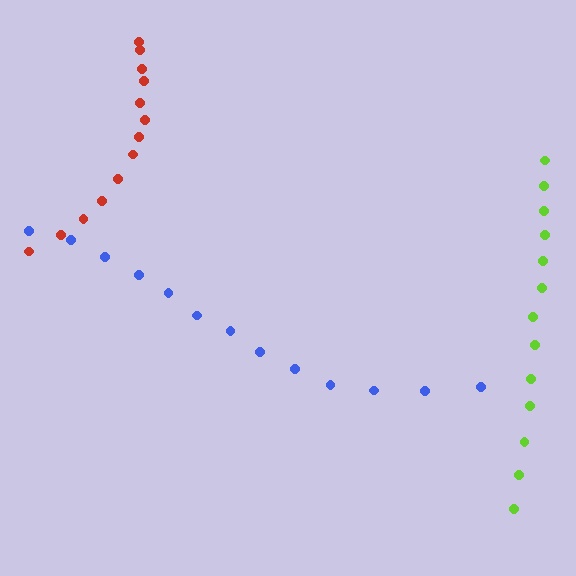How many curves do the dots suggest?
There are 3 distinct paths.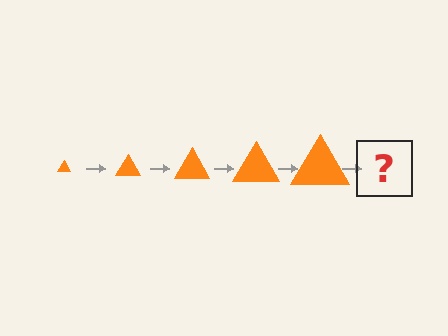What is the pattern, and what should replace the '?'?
The pattern is that the triangle gets progressively larger each step. The '?' should be an orange triangle, larger than the previous one.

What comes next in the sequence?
The next element should be an orange triangle, larger than the previous one.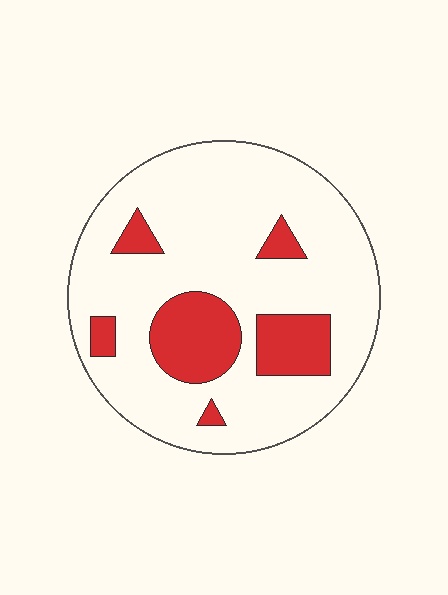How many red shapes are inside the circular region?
6.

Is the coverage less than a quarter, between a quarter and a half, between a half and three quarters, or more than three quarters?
Less than a quarter.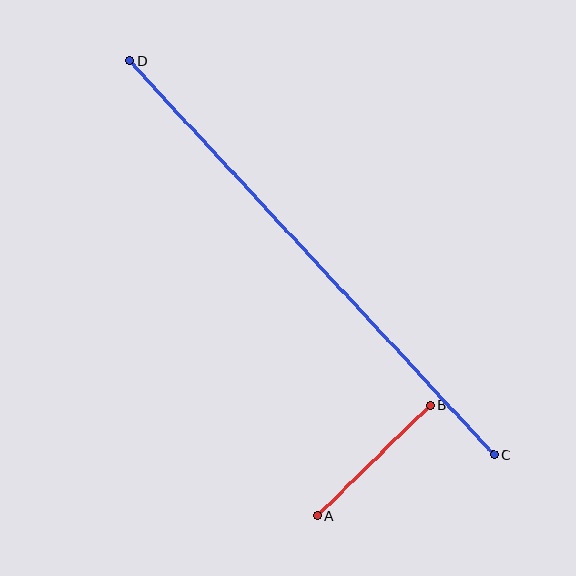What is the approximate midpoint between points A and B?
The midpoint is at approximately (374, 460) pixels.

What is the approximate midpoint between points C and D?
The midpoint is at approximately (311, 258) pixels.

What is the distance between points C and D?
The distance is approximately 536 pixels.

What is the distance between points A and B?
The distance is approximately 158 pixels.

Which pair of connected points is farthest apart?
Points C and D are farthest apart.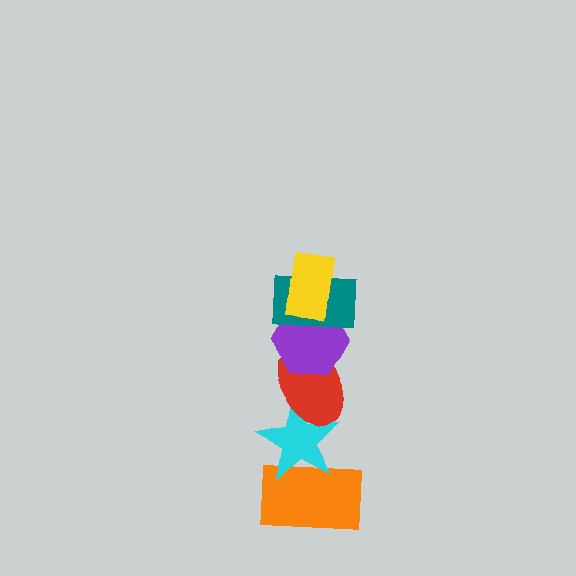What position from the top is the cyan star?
The cyan star is 5th from the top.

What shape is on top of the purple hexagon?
The teal rectangle is on top of the purple hexagon.